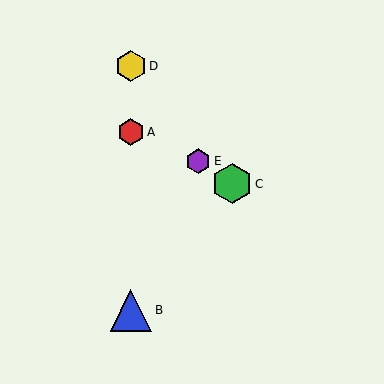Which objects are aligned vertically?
Objects A, B, D are aligned vertically.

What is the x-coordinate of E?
Object E is at x≈198.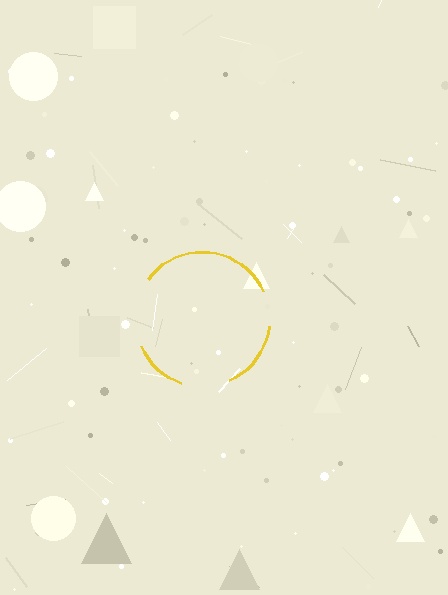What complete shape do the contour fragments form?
The contour fragments form a circle.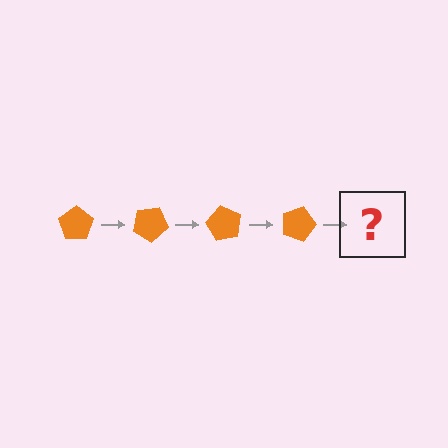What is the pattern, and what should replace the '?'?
The pattern is that the pentagon rotates 30 degrees each step. The '?' should be an orange pentagon rotated 120 degrees.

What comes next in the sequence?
The next element should be an orange pentagon rotated 120 degrees.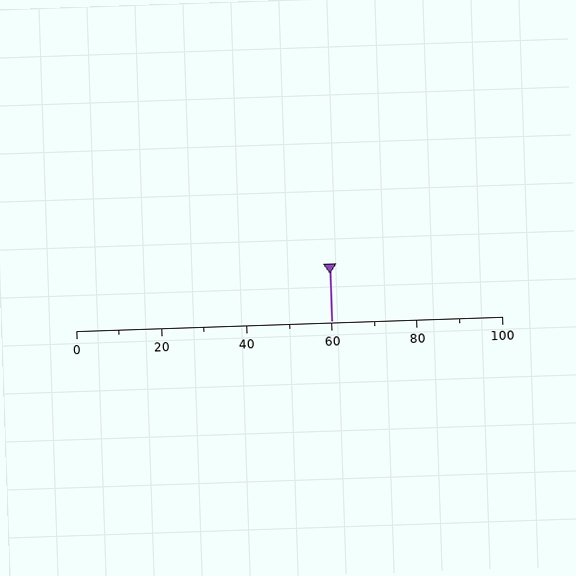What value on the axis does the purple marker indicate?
The marker indicates approximately 60.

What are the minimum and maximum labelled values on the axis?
The axis runs from 0 to 100.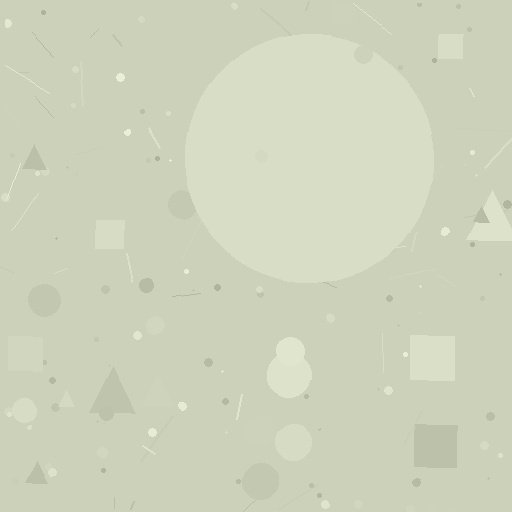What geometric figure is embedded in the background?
A circle is embedded in the background.